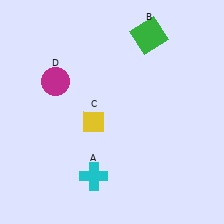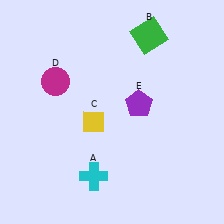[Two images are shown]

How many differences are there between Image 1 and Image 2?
There is 1 difference between the two images.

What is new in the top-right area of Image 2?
A purple pentagon (E) was added in the top-right area of Image 2.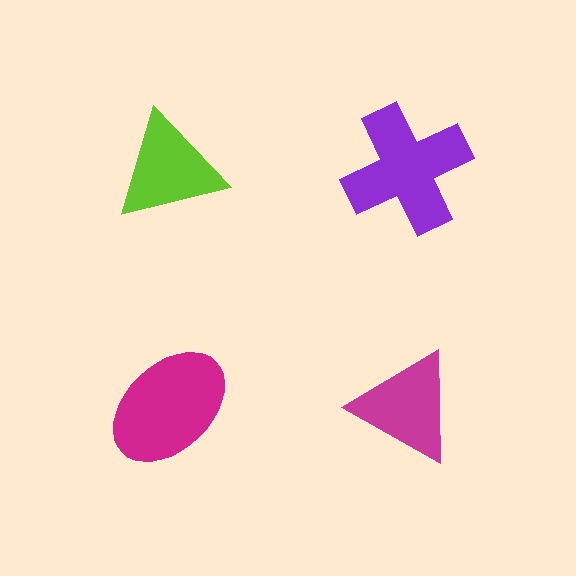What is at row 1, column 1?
A lime triangle.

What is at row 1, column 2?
A purple cross.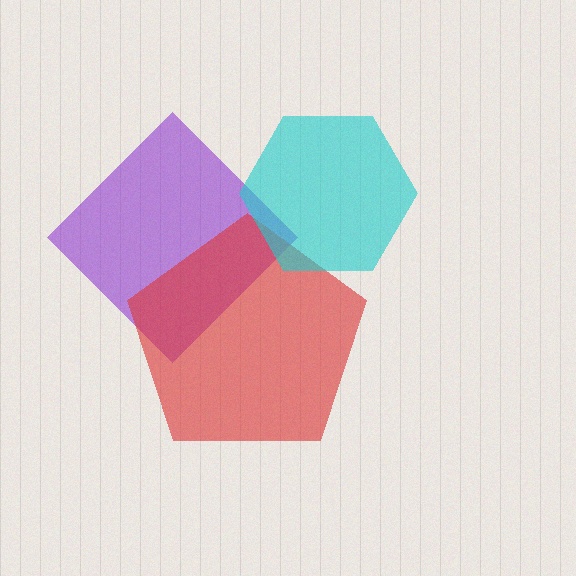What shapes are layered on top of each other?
The layered shapes are: a purple diamond, a red pentagon, a cyan hexagon.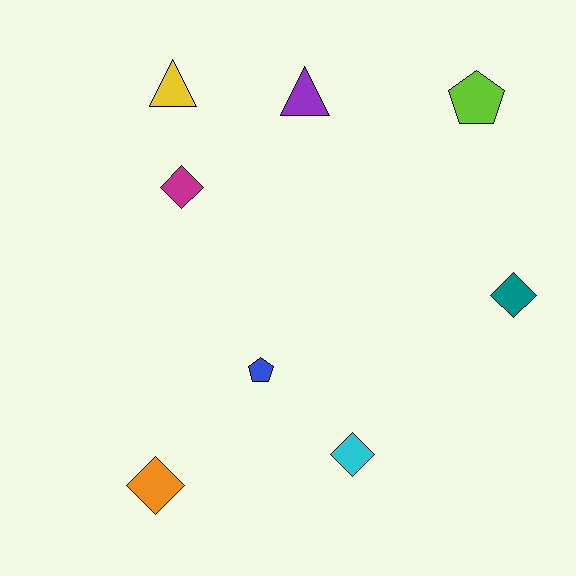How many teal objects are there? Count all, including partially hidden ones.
There is 1 teal object.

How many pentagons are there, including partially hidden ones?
There are 2 pentagons.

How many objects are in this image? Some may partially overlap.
There are 8 objects.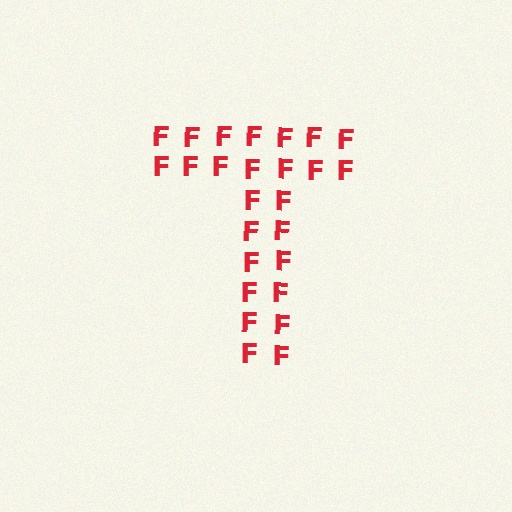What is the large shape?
The large shape is the letter T.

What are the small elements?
The small elements are letter F's.